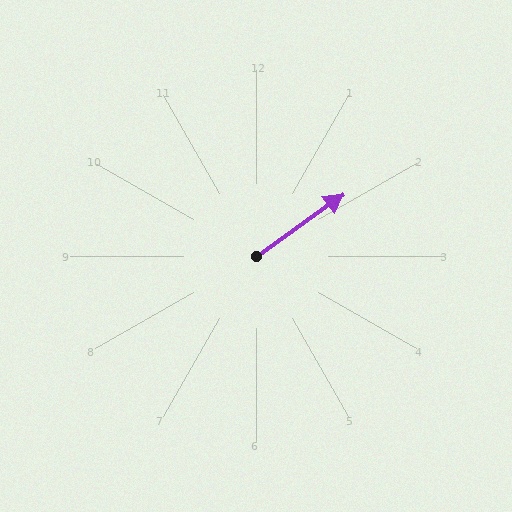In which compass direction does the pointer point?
Northeast.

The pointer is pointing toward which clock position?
Roughly 2 o'clock.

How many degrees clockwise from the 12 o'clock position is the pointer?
Approximately 55 degrees.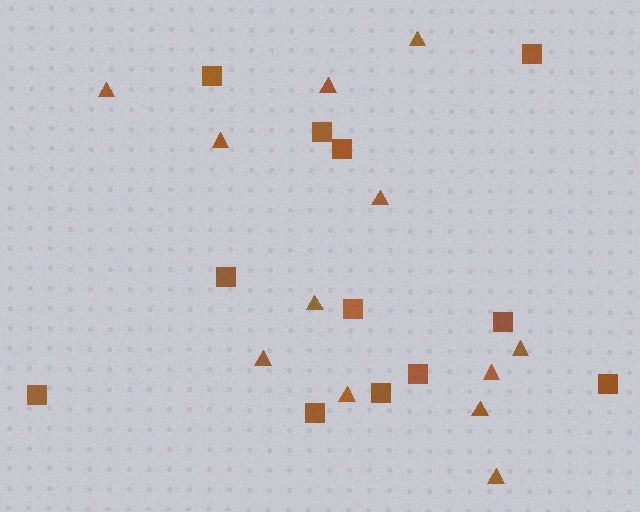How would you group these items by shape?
There are 2 groups: one group of triangles (12) and one group of squares (12).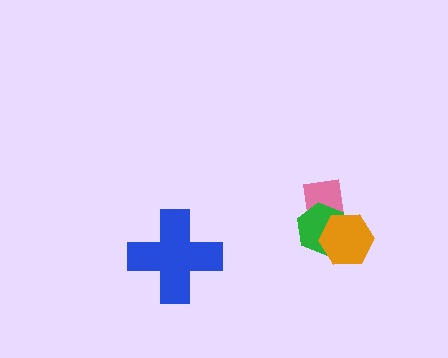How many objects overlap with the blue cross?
0 objects overlap with the blue cross.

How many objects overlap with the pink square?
2 objects overlap with the pink square.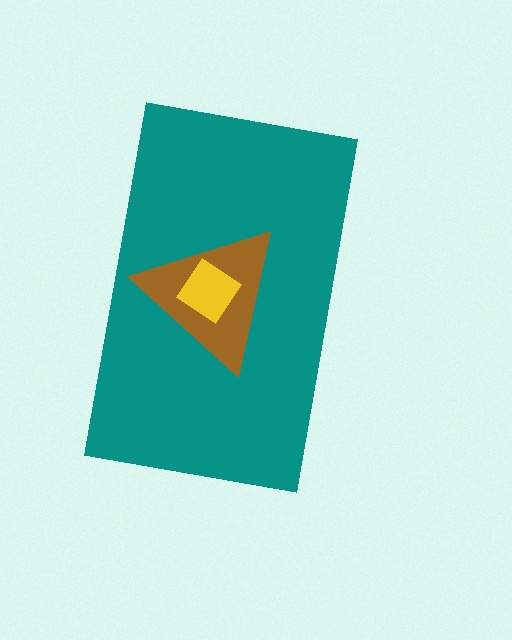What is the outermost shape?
The teal rectangle.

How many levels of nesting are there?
3.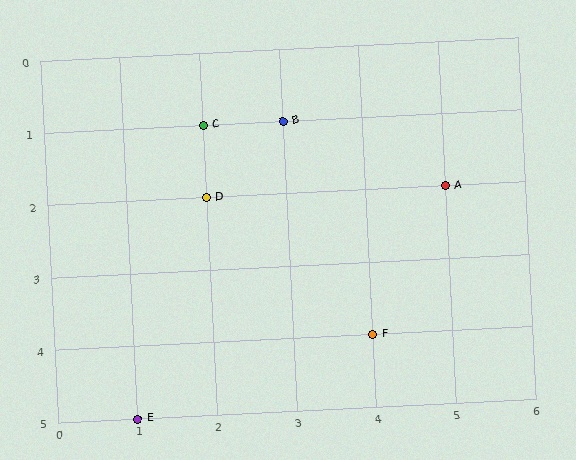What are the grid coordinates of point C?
Point C is at grid coordinates (2, 1).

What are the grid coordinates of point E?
Point E is at grid coordinates (1, 5).